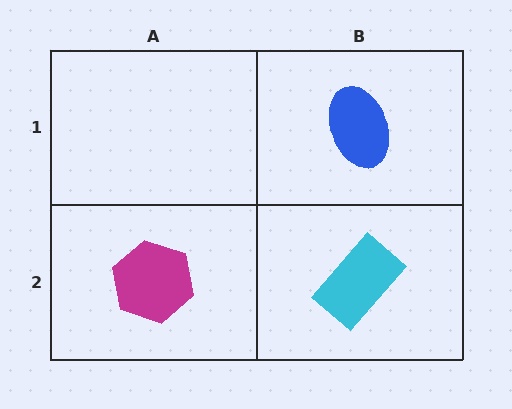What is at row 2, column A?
A magenta hexagon.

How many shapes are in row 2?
2 shapes.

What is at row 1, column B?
A blue ellipse.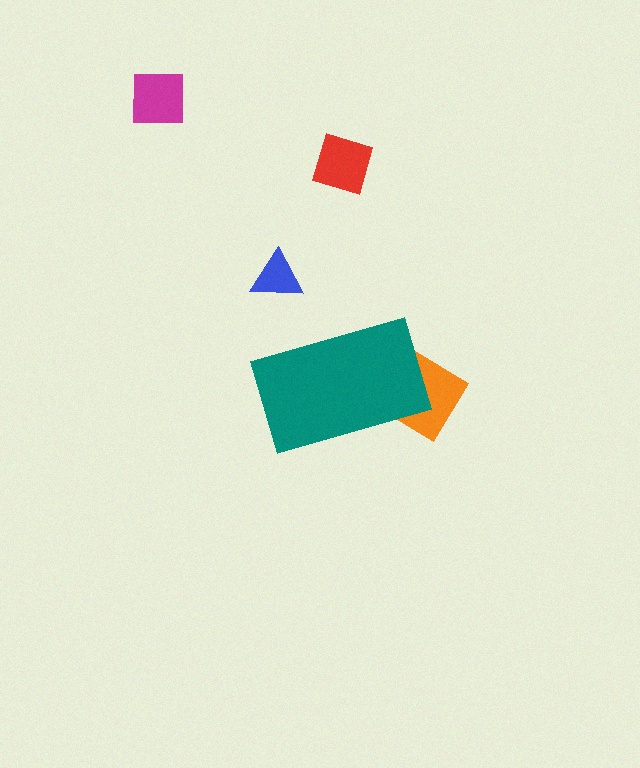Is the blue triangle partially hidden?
No, the blue triangle is fully visible.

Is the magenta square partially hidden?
No, the magenta square is fully visible.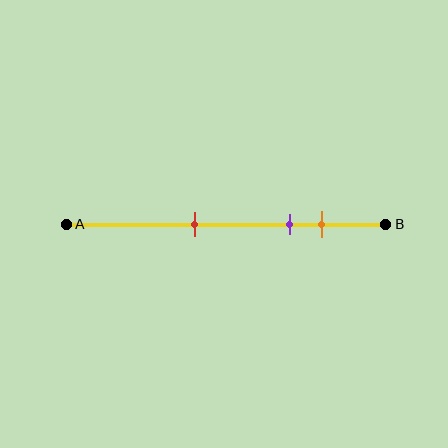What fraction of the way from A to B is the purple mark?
The purple mark is approximately 70% (0.7) of the way from A to B.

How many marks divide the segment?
There are 3 marks dividing the segment.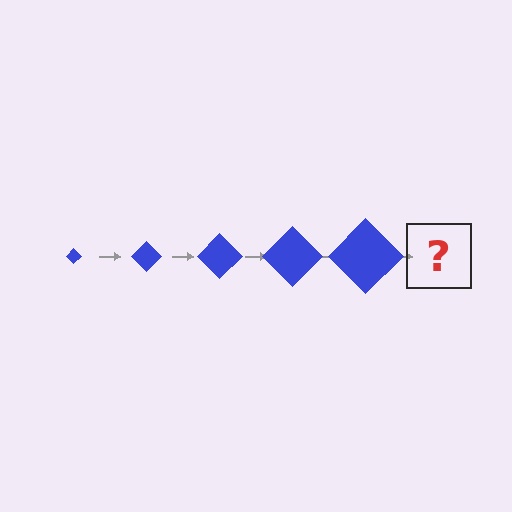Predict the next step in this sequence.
The next step is a blue diamond, larger than the previous one.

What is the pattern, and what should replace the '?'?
The pattern is that the diamond gets progressively larger each step. The '?' should be a blue diamond, larger than the previous one.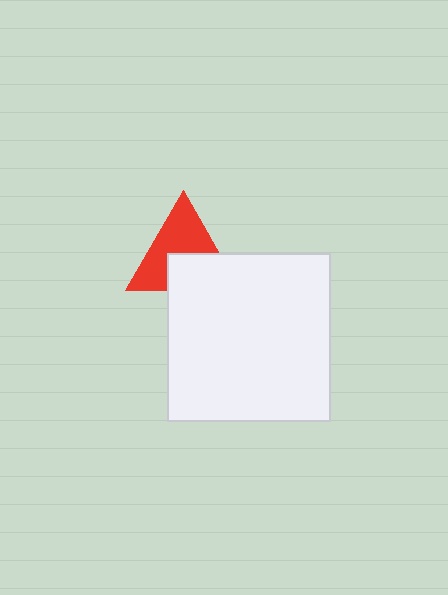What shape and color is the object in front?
The object in front is a white rectangle.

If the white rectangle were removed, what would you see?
You would see the complete red triangle.